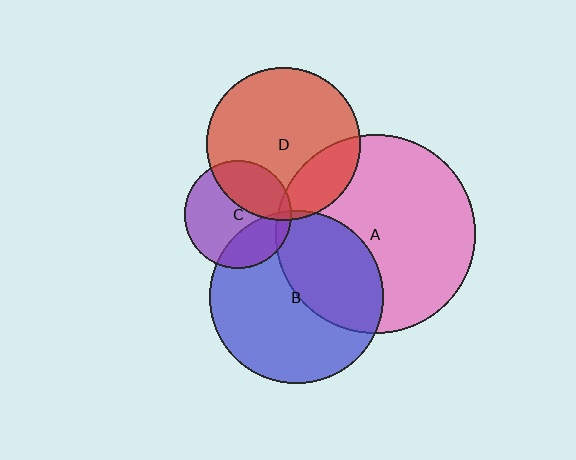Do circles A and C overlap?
Yes.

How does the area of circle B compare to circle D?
Approximately 1.3 times.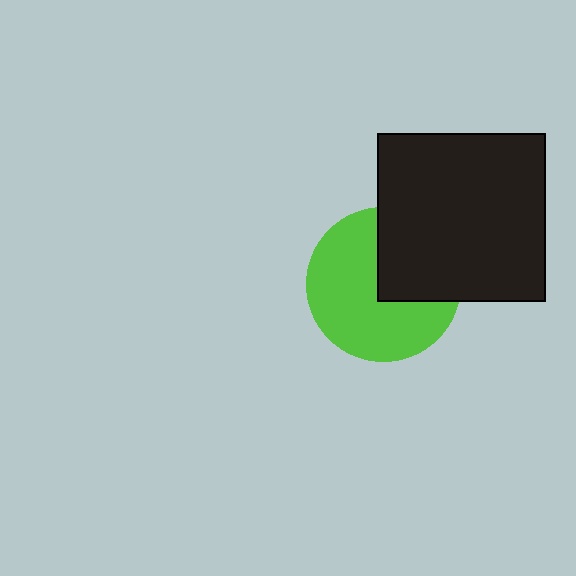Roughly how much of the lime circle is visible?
Most of it is visible (roughly 65%).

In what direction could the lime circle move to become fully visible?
The lime circle could move toward the lower-left. That would shift it out from behind the black square entirely.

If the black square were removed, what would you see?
You would see the complete lime circle.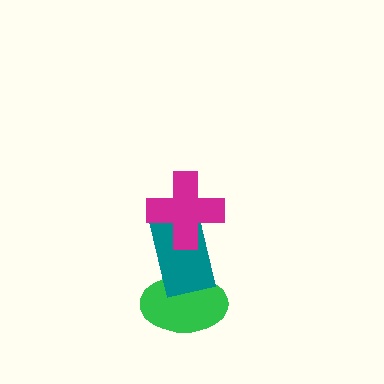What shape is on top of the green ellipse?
The teal rectangle is on top of the green ellipse.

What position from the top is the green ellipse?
The green ellipse is 3rd from the top.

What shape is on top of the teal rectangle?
The magenta cross is on top of the teal rectangle.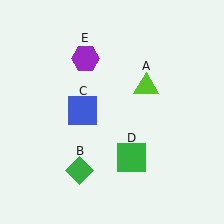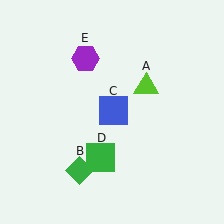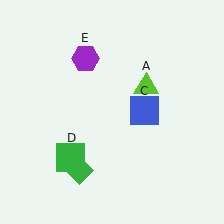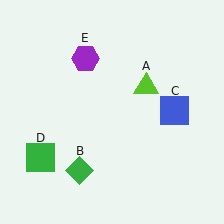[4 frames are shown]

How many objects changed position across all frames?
2 objects changed position: blue square (object C), green square (object D).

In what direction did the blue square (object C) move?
The blue square (object C) moved right.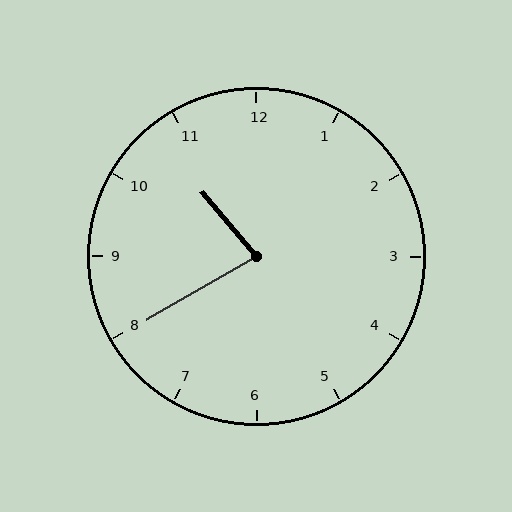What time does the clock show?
10:40.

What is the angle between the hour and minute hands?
Approximately 80 degrees.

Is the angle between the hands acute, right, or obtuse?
It is acute.